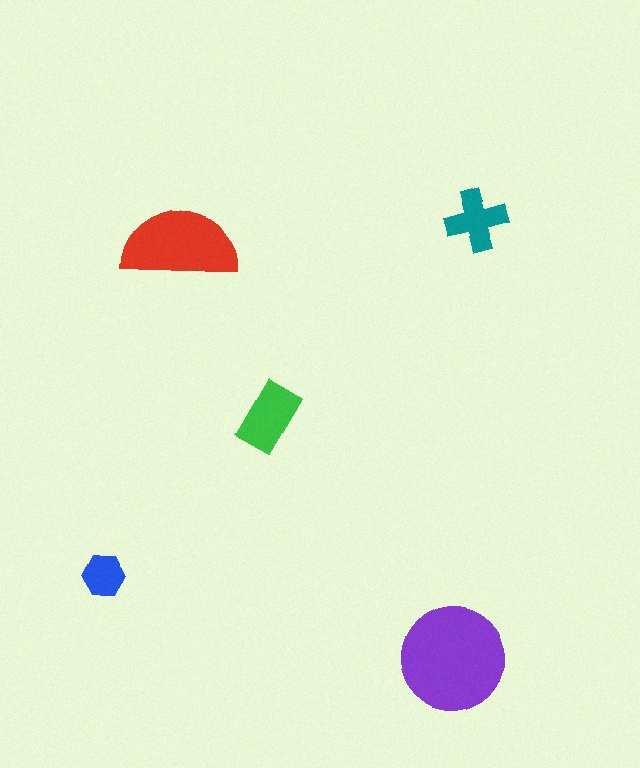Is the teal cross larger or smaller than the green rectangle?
Smaller.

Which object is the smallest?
The blue hexagon.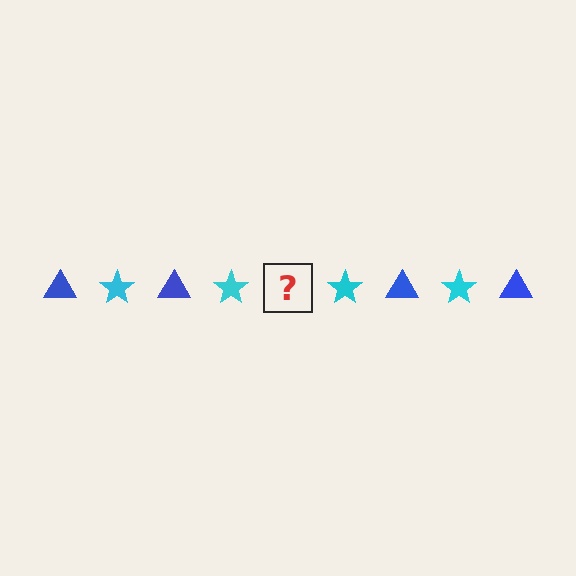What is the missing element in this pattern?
The missing element is a blue triangle.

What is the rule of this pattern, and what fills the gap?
The rule is that the pattern alternates between blue triangle and cyan star. The gap should be filled with a blue triangle.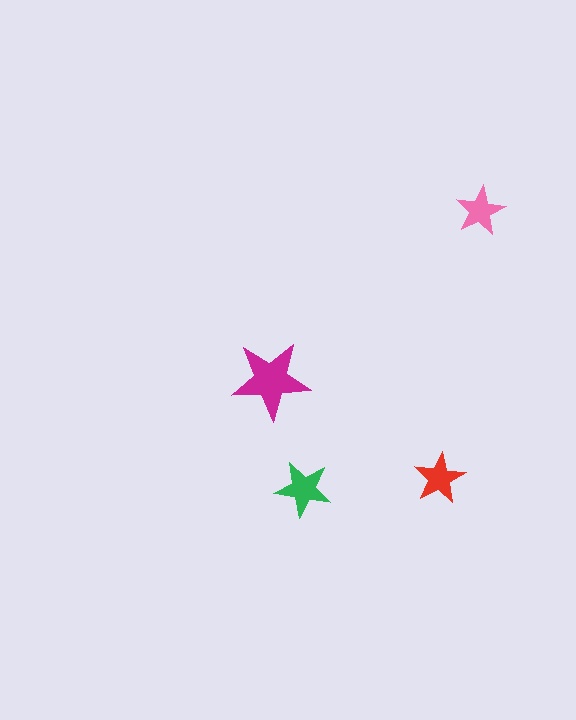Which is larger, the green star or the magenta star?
The magenta one.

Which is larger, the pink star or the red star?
The red one.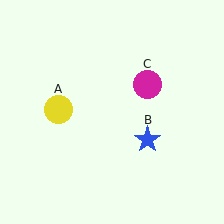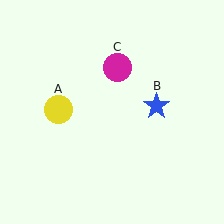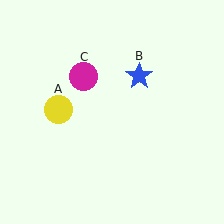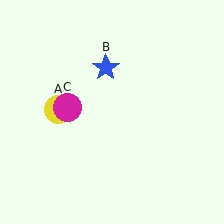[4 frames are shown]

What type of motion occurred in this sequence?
The blue star (object B), magenta circle (object C) rotated counterclockwise around the center of the scene.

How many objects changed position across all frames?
2 objects changed position: blue star (object B), magenta circle (object C).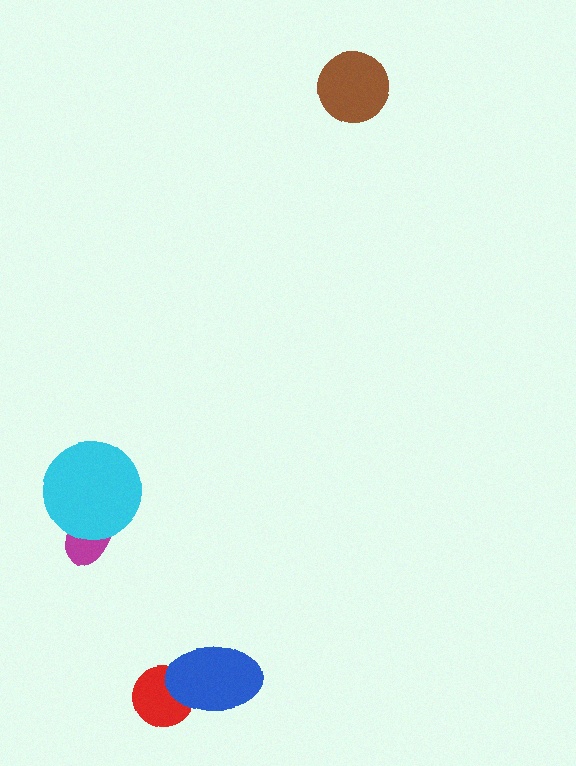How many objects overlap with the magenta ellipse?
1 object overlaps with the magenta ellipse.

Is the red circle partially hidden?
Yes, it is partially covered by another shape.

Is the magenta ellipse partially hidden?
Yes, it is partially covered by another shape.